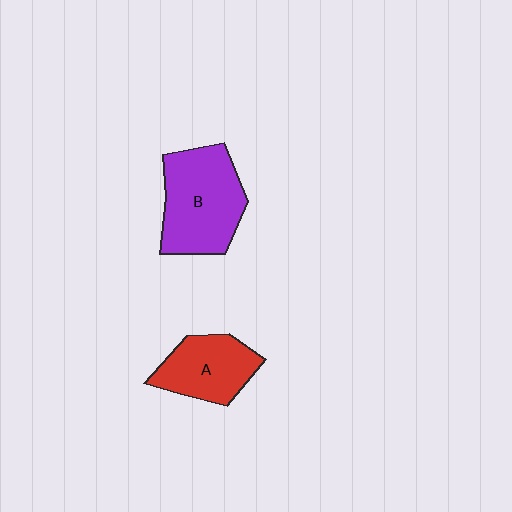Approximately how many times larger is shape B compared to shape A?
Approximately 1.4 times.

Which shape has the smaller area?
Shape A (red).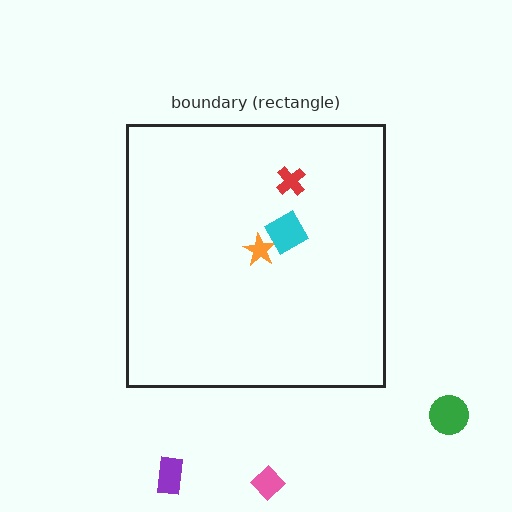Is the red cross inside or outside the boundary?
Inside.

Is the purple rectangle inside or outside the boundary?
Outside.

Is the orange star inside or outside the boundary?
Inside.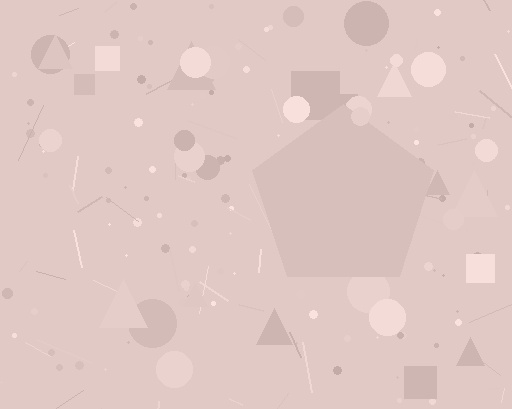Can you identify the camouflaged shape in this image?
The camouflaged shape is a pentagon.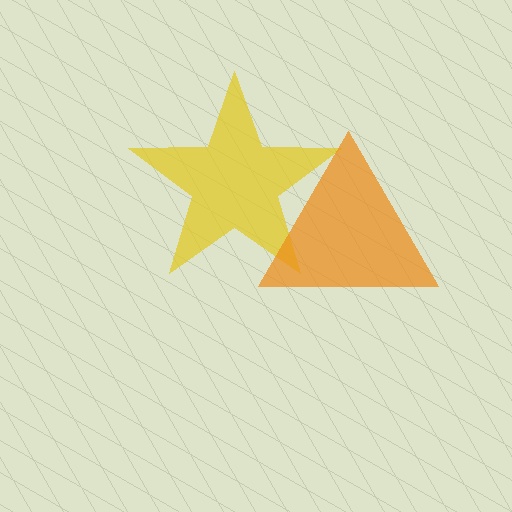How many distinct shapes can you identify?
There are 2 distinct shapes: a yellow star, an orange triangle.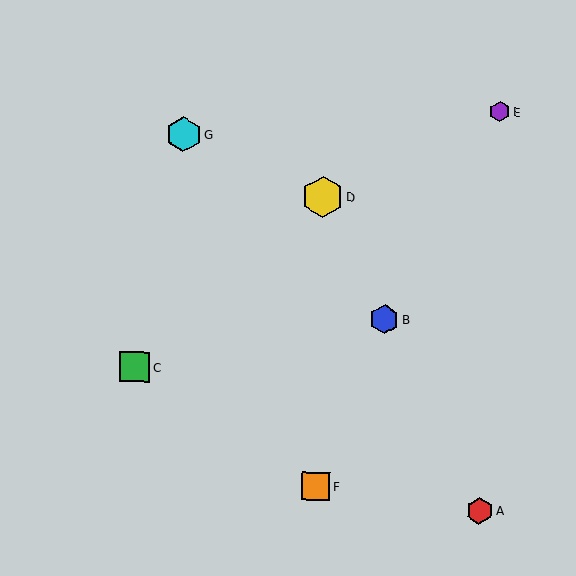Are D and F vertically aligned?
Yes, both are at x≈323.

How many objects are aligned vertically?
2 objects (D, F) are aligned vertically.